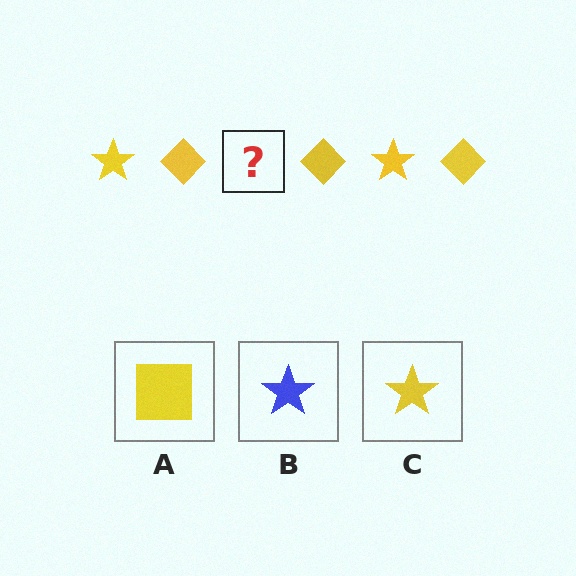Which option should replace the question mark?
Option C.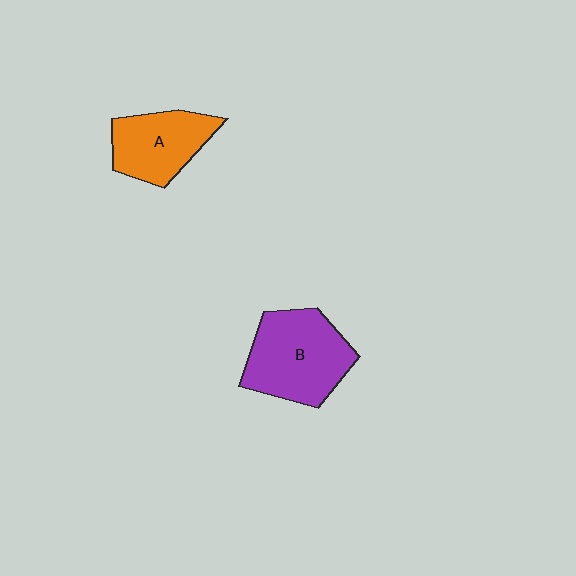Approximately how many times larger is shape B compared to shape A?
Approximately 1.4 times.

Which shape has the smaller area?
Shape A (orange).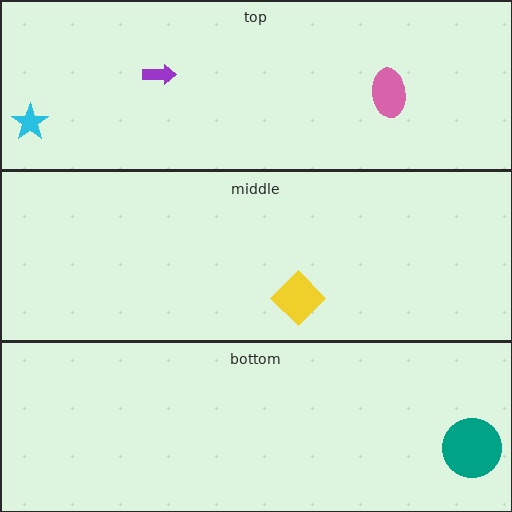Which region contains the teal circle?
The bottom region.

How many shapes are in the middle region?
1.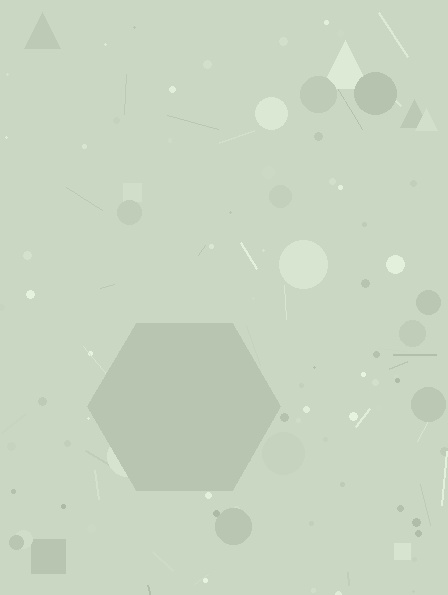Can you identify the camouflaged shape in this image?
The camouflaged shape is a hexagon.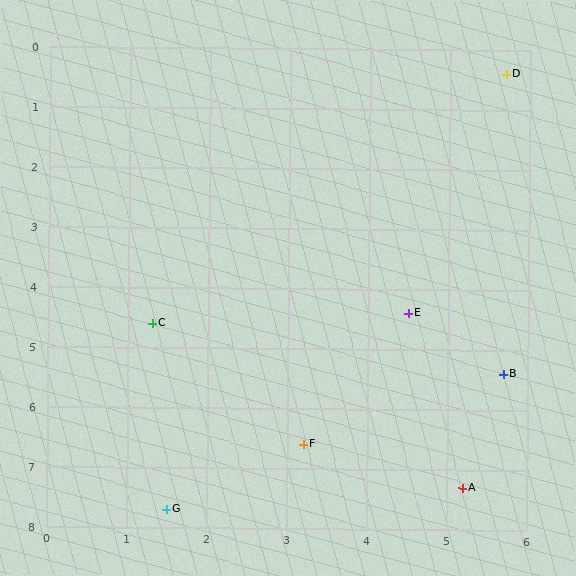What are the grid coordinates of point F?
Point F is at approximately (3.2, 6.6).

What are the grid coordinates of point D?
Point D is at approximately (5.7, 0.4).